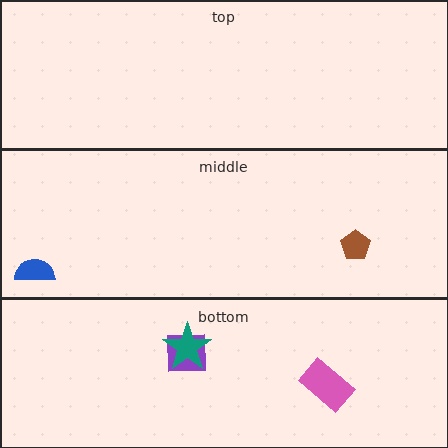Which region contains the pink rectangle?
The bottom region.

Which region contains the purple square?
The bottom region.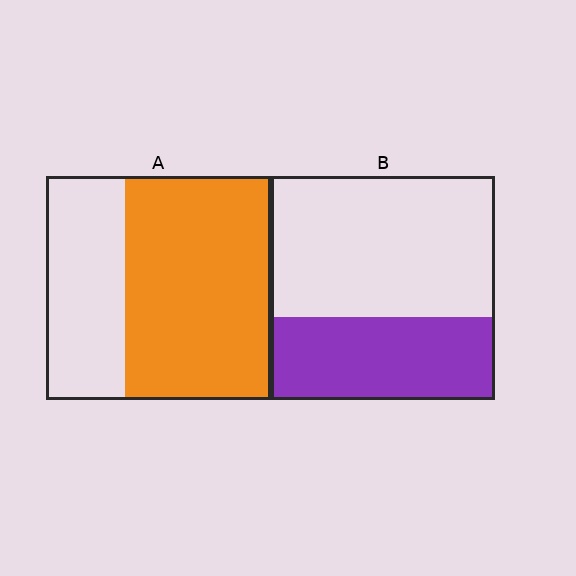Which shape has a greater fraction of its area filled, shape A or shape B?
Shape A.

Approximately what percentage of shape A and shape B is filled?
A is approximately 65% and B is approximately 35%.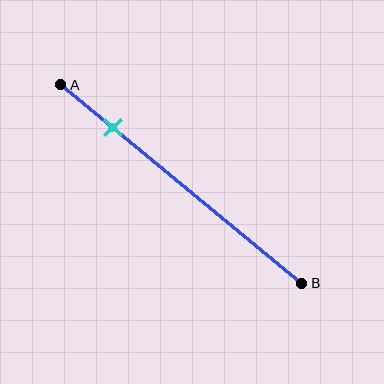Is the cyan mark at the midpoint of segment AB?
No, the mark is at about 20% from A, not at the 50% midpoint.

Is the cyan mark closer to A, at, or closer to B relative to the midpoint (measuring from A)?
The cyan mark is closer to point A than the midpoint of segment AB.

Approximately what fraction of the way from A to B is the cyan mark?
The cyan mark is approximately 20% of the way from A to B.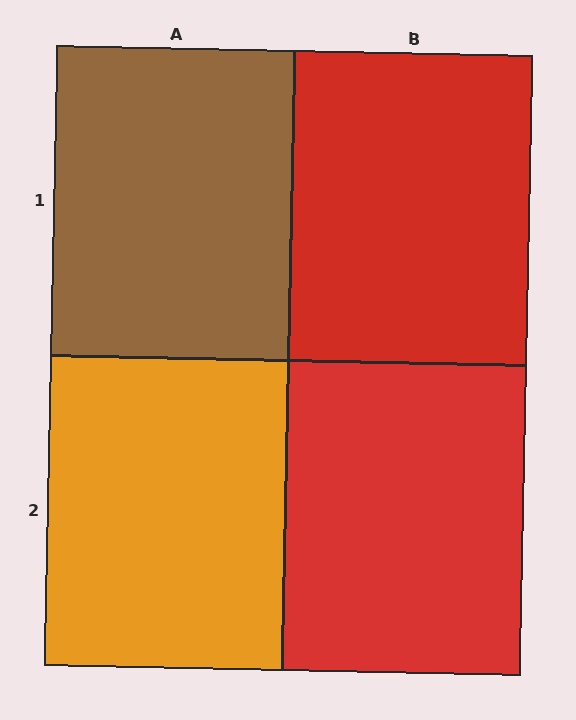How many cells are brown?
1 cell is brown.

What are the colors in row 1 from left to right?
Brown, red.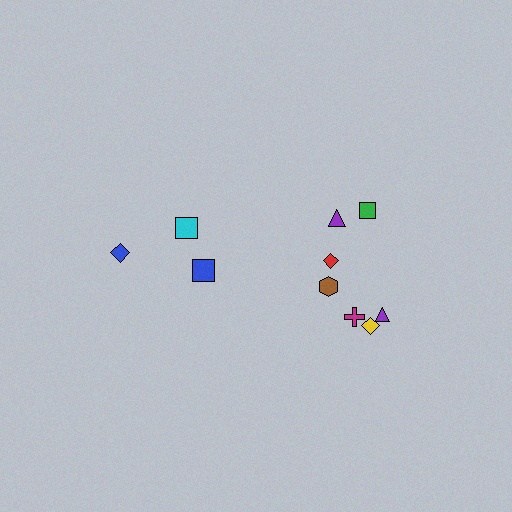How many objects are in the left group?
There are 3 objects.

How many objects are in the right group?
There are 7 objects.